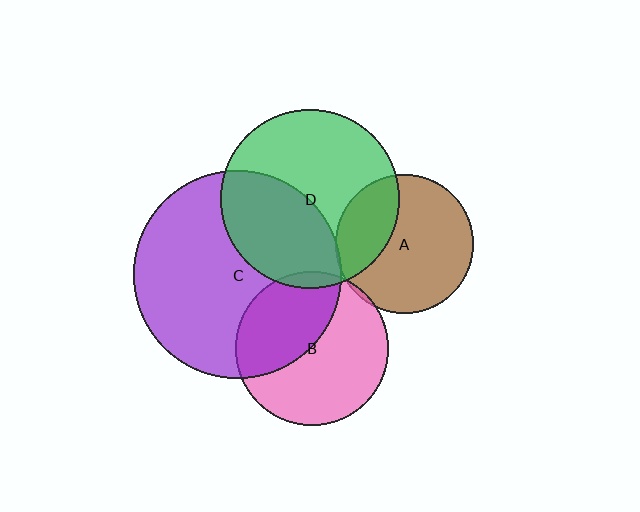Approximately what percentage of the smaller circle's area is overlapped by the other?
Approximately 5%.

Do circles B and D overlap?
Yes.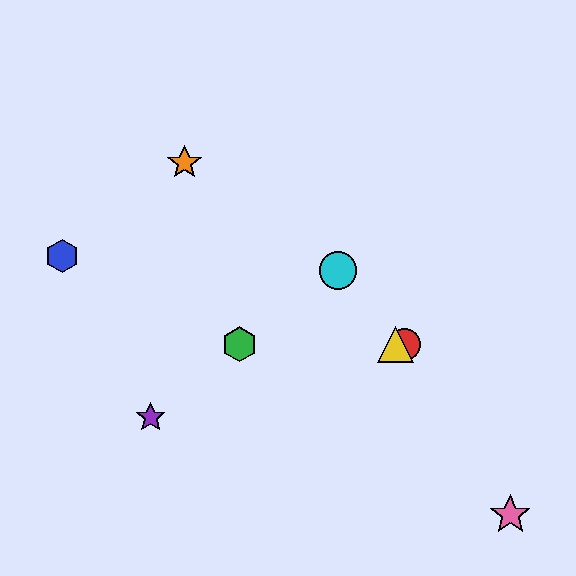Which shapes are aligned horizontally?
The red circle, the green hexagon, the yellow triangle are aligned horizontally.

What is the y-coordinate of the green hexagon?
The green hexagon is at y≈344.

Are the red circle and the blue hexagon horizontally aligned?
No, the red circle is at y≈344 and the blue hexagon is at y≈256.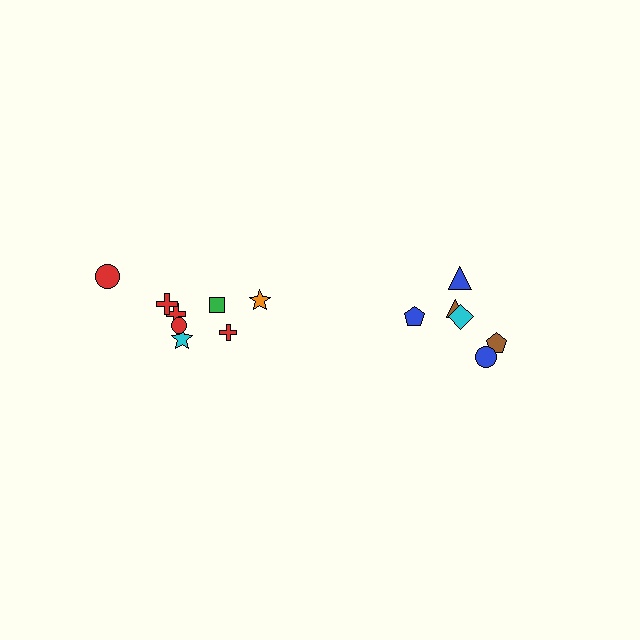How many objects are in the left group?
There are 8 objects.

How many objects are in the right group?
There are 6 objects.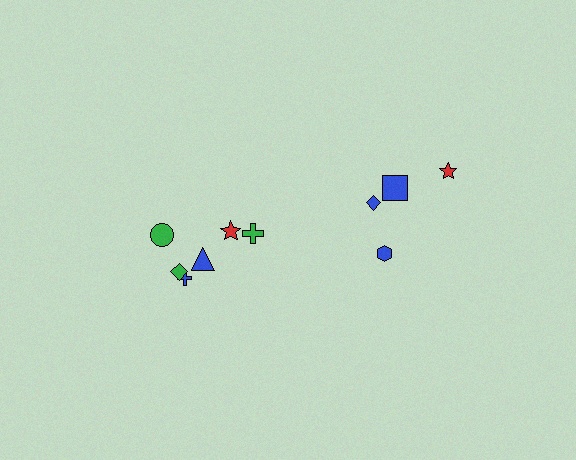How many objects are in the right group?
There are 4 objects.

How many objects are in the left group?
There are 6 objects.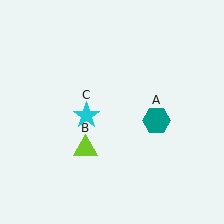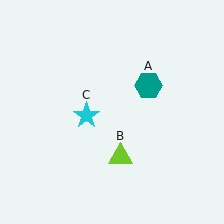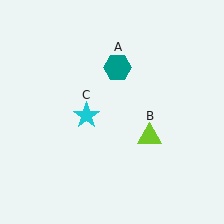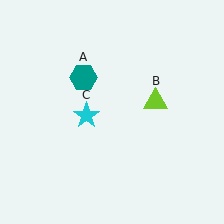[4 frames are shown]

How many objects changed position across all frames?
2 objects changed position: teal hexagon (object A), lime triangle (object B).